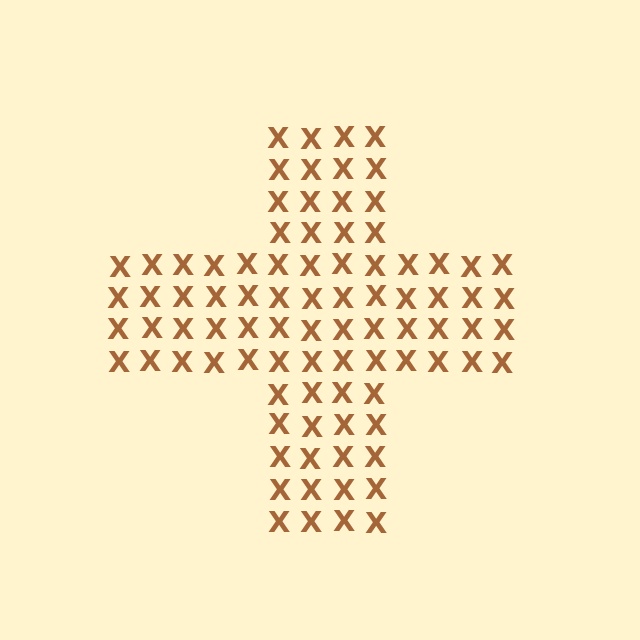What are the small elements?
The small elements are letter X's.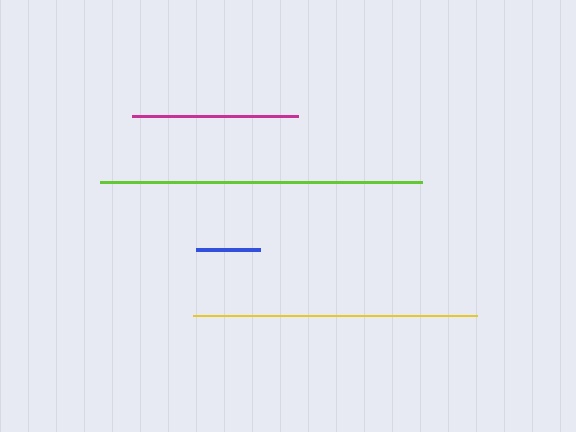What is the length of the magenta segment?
The magenta segment is approximately 166 pixels long.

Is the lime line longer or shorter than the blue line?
The lime line is longer than the blue line.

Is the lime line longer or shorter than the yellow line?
The lime line is longer than the yellow line.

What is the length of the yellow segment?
The yellow segment is approximately 285 pixels long.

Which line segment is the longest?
The lime line is the longest at approximately 321 pixels.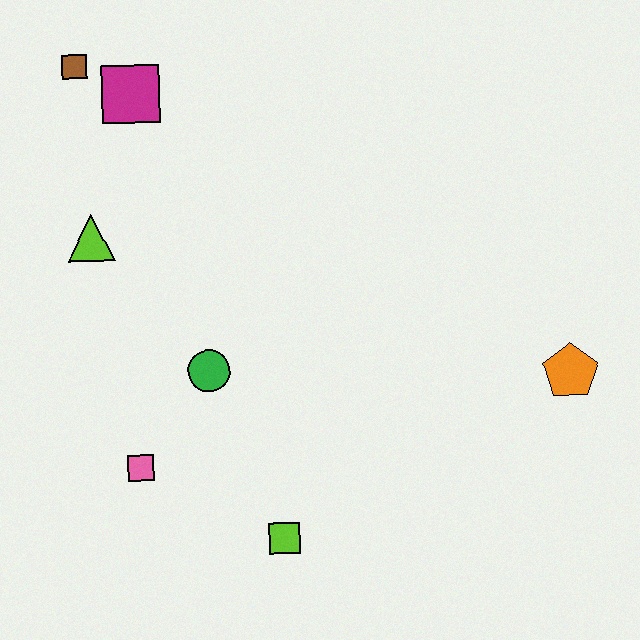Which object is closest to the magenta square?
The brown square is closest to the magenta square.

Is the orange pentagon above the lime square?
Yes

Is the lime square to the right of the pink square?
Yes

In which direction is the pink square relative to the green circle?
The pink square is below the green circle.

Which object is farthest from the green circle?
The orange pentagon is farthest from the green circle.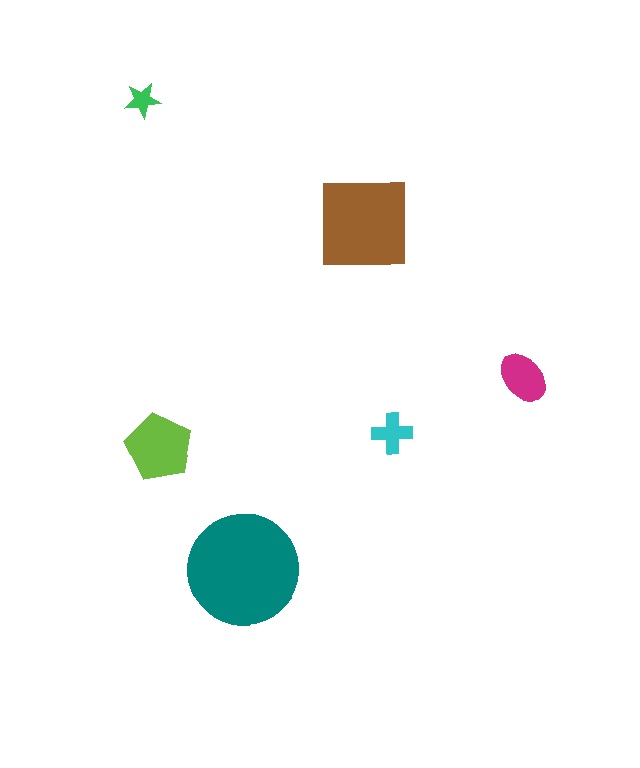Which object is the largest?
The teal circle.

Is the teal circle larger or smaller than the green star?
Larger.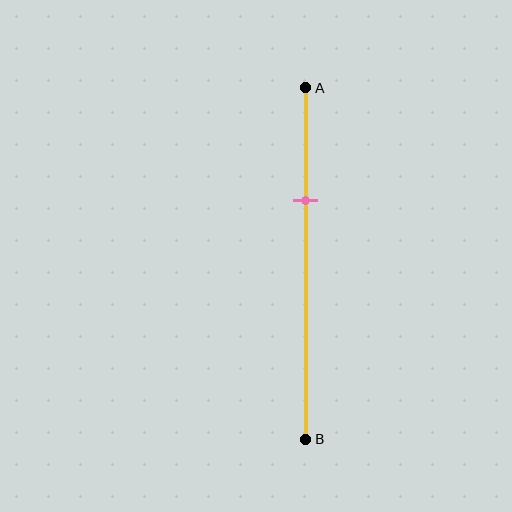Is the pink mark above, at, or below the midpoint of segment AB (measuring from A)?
The pink mark is above the midpoint of segment AB.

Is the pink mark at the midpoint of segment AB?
No, the mark is at about 30% from A, not at the 50% midpoint.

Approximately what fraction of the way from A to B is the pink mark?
The pink mark is approximately 30% of the way from A to B.